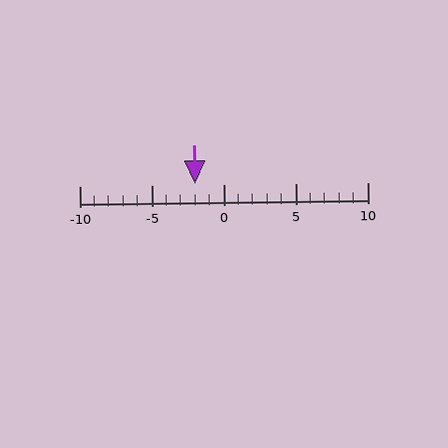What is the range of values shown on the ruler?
The ruler shows values from -10 to 10.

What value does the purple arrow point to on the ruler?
The purple arrow points to approximately -2.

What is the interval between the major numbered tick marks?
The major tick marks are spaced 5 units apart.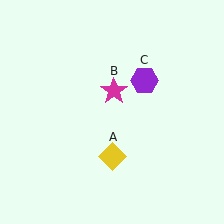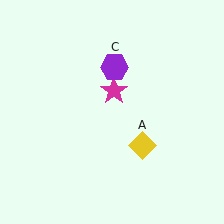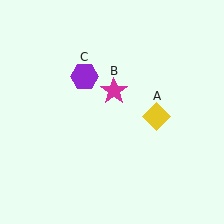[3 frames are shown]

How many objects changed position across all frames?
2 objects changed position: yellow diamond (object A), purple hexagon (object C).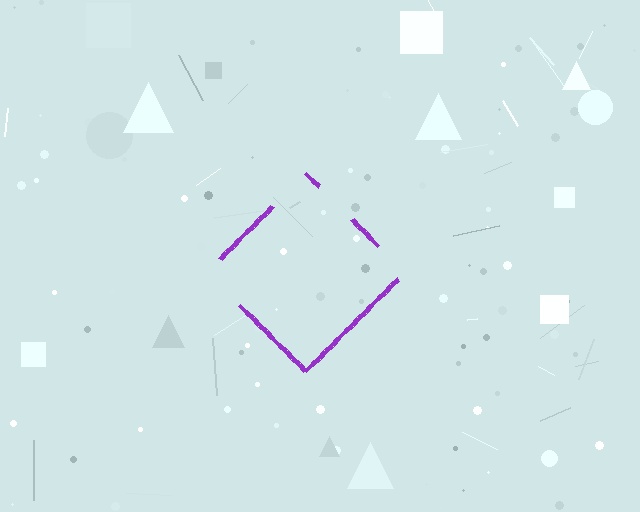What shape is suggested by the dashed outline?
The dashed outline suggests a diamond.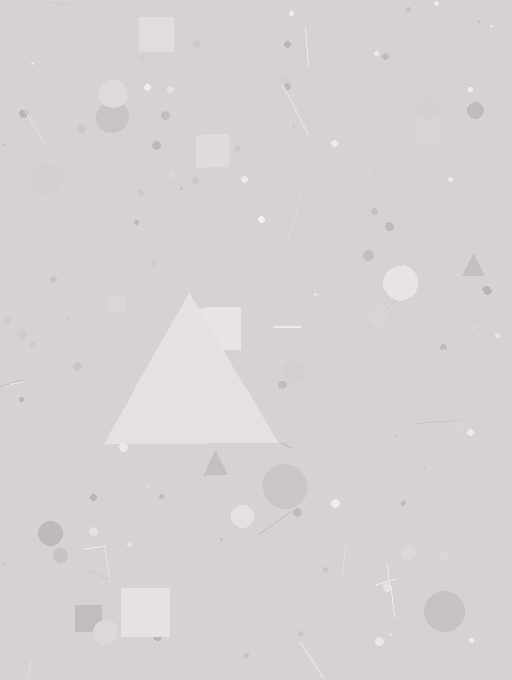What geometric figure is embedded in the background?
A triangle is embedded in the background.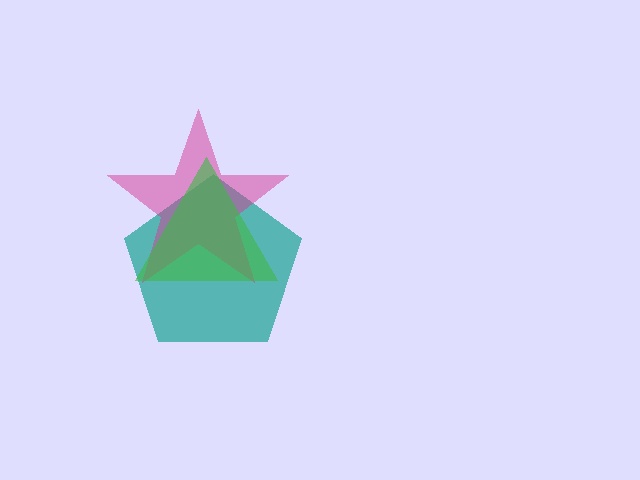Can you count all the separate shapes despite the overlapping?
Yes, there are 3 separate shapes.